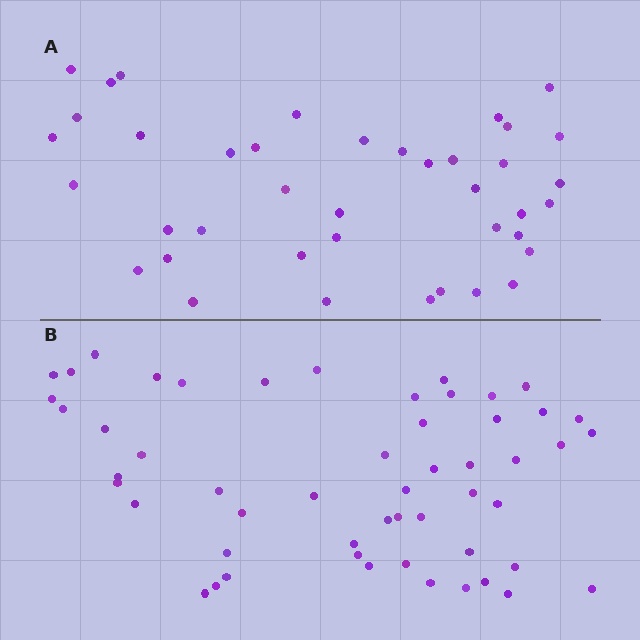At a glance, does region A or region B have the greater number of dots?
Region B (the bottom region) has more dots.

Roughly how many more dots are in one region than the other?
Region B has approximately 15 more dots than region A.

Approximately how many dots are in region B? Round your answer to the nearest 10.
About 50 dots. (The exact count is 53, which rounds to 50.)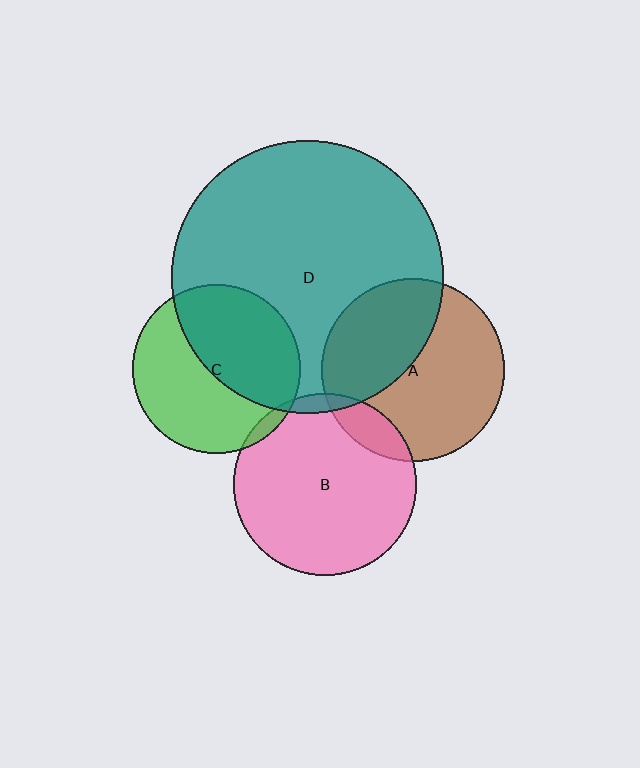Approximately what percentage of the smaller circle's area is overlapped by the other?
Approximately 5%.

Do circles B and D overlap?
Yes.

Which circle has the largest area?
Circle D (teal).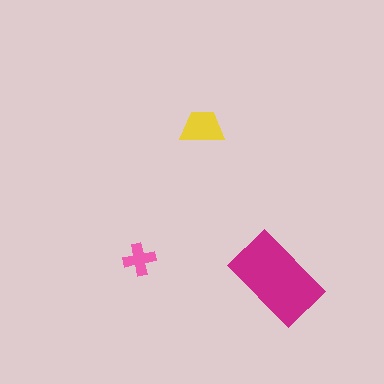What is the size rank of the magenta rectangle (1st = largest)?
1st.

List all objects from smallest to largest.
The pink cross, the yellow trapezoid, the magenta rectangle.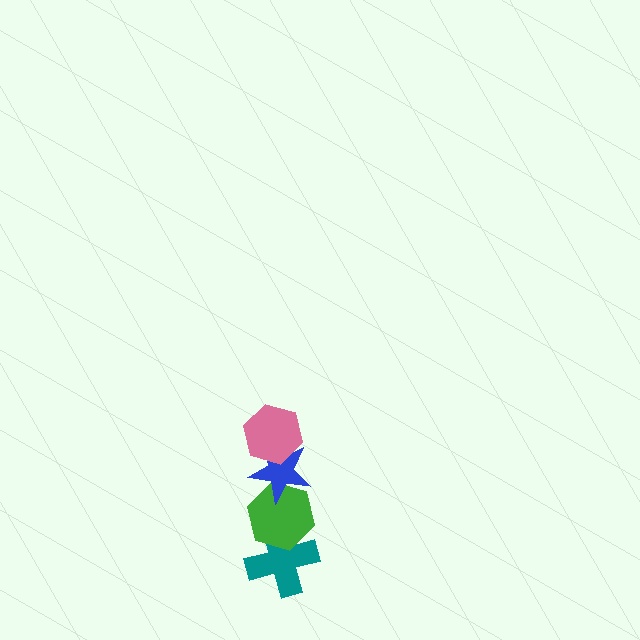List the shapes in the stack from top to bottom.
From top to bottom: the pink hexagon, the blue star, the green hexagon, the teal cross.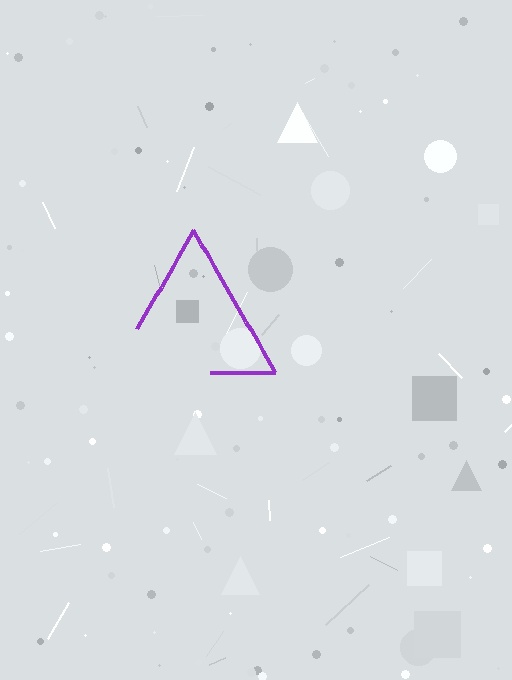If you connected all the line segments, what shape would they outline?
They would outline a triangle.